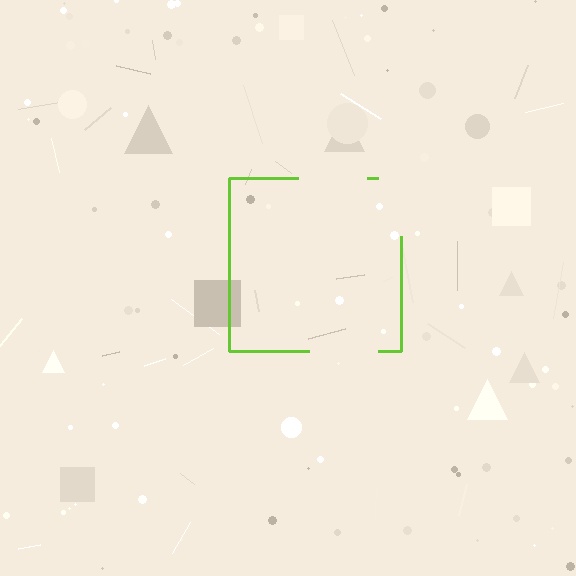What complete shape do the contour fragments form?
The contour fragments form a square.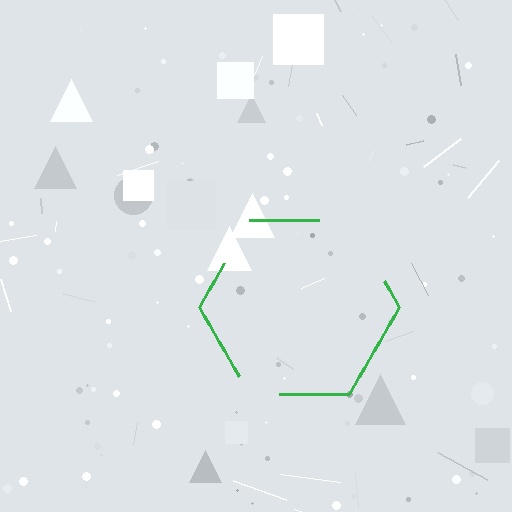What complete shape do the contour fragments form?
The contour fragments form a hexagon.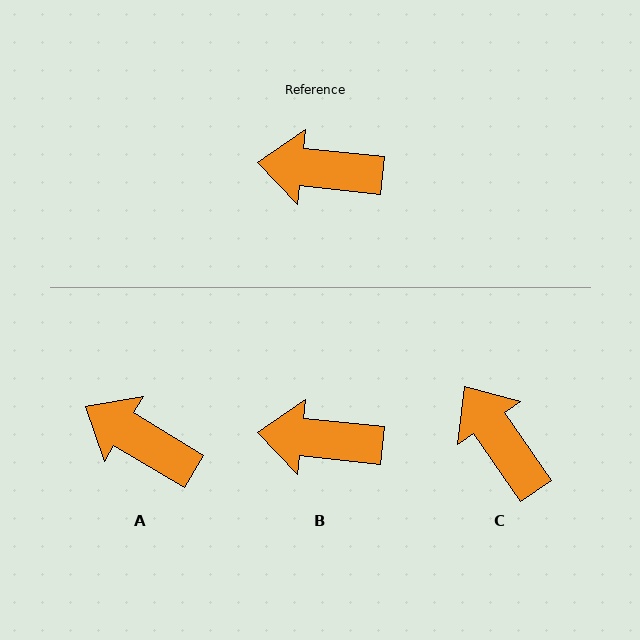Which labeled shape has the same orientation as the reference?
B.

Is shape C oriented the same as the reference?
No, it is off by about 50 degrees.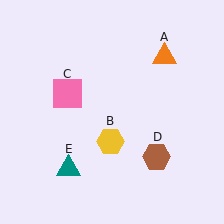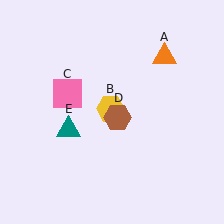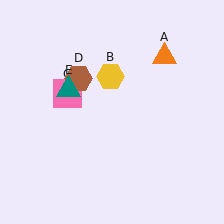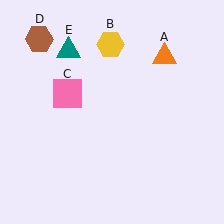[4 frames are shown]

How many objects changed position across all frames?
3 objects changed position: yellow hexagon (object B), brown hexagon (object D), teal triangle (object E).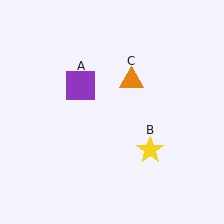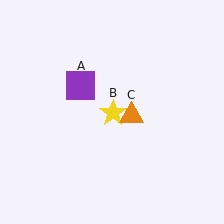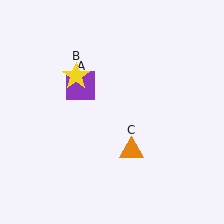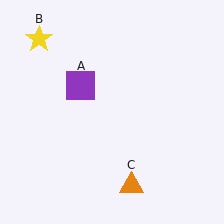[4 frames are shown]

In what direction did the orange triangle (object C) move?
The orange triangle (object C) moved down.